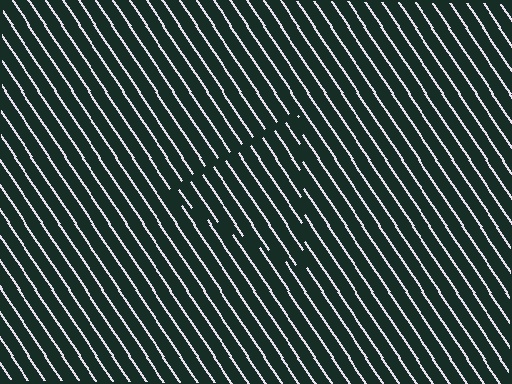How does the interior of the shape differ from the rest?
The interior of the shape contains the same grating, shifted by half a period — the contour is defined by the phase discontinuity where line-ends from the inner and outer gratings abut.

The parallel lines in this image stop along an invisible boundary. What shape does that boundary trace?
An illusory triangle. The interior of the shape contains the same grating, shifted by half a period — the contour is defined by the phase discontinuity where line-ends from the inner and outer gratings abut.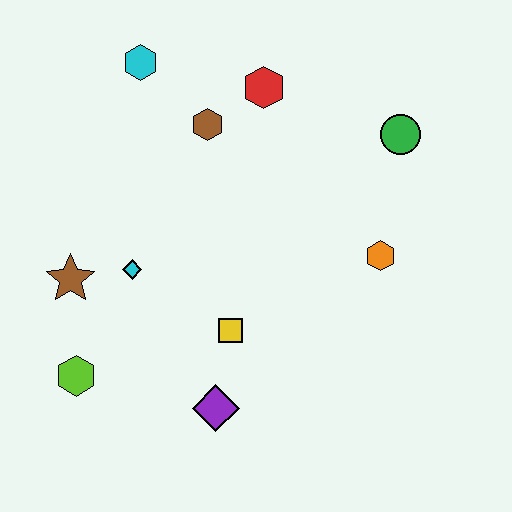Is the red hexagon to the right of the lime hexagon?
Yes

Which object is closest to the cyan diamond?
The brown star is closest to the cyan diamond.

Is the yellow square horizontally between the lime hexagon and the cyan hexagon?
No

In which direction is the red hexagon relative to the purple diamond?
The red hexagon is above the purple diamond.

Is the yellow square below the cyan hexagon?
Yes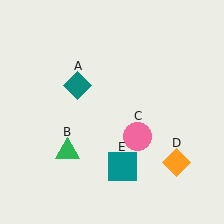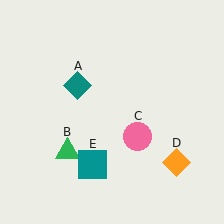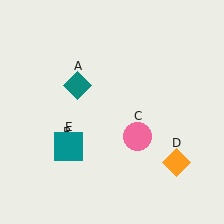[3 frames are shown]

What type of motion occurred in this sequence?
The teal square (object E) rotated clockwise around the center of the scene.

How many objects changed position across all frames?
1 object changed position: teal square (object E).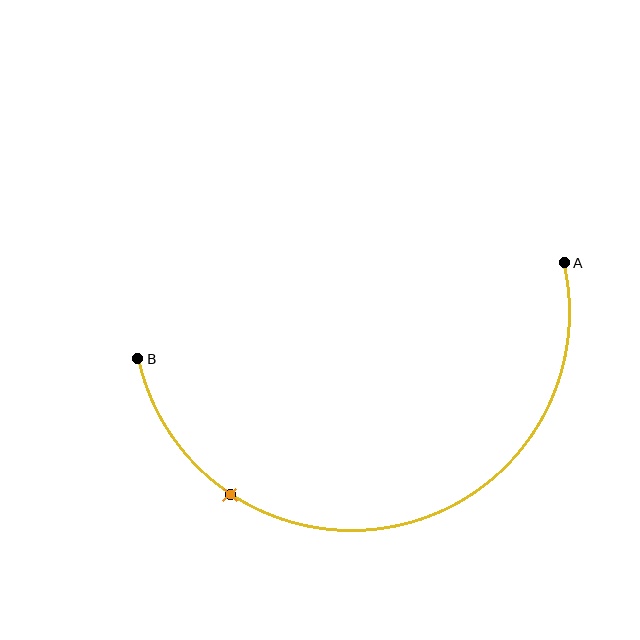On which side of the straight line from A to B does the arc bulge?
The arc bulges below the straight line connecting A and B.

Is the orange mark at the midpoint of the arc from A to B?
No. The orange mark lies on the arc but is closer to endpoint B. The arc midpoint would be at the point on the curve equidistant along the arc from both A and B.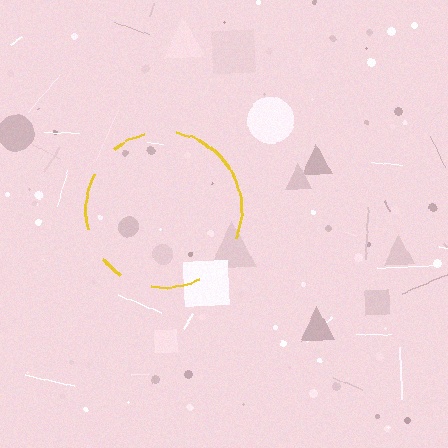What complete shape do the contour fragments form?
The contour fragments form a circle.